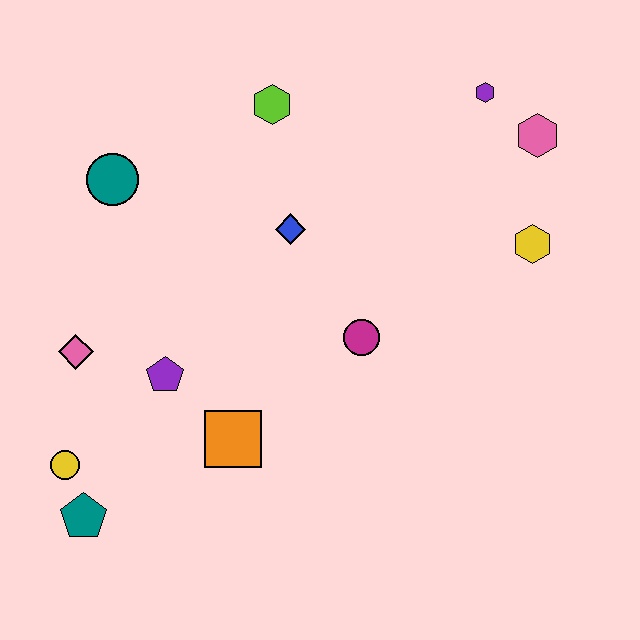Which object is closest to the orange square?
The purple pentagon is closest to the orange square.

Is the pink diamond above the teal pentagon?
Yes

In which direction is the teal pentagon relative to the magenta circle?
The teal pentagon is to the left of the magenta circle.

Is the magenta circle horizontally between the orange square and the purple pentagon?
No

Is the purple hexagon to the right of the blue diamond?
Yes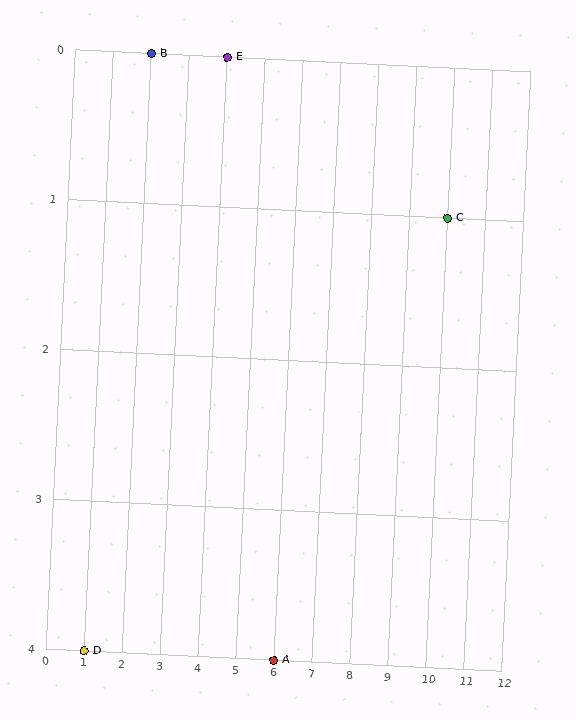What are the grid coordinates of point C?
Point C is at grid coordinates (10, 1).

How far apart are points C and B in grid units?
Points C and B are 8 columns and 1 row apart (about 8.1 grid units diagonally).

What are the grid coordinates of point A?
Point A is at grid coordinates (6, 4).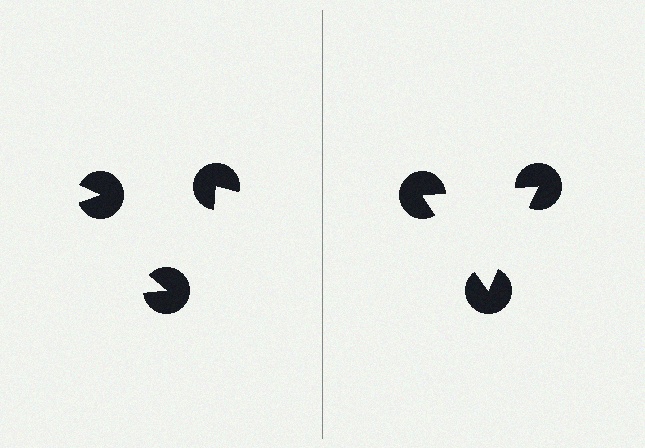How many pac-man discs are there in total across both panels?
6 — 3 on each side.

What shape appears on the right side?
An illusory triangle.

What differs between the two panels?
The pac-man discs are positioned identically on both sides; only the wedge orientations differ. On the right they align to a triangle; on the left they are misaligned.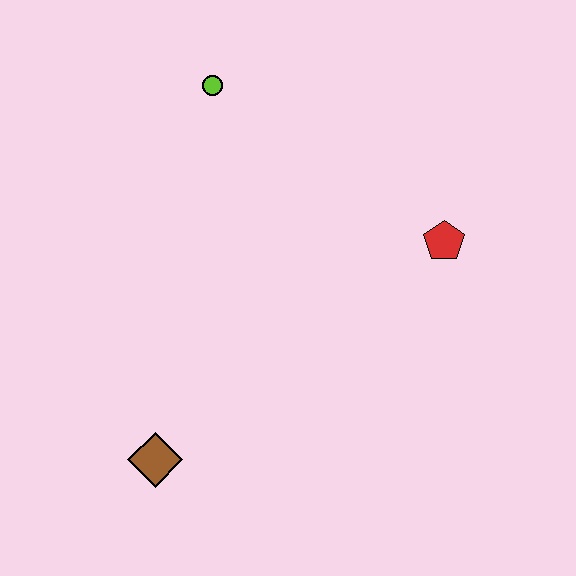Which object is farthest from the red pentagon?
The brown diamond is farthest from the red pentagon.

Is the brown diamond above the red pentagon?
No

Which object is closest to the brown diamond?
The red pentagon is closest to the brown diamond.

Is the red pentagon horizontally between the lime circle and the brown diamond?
No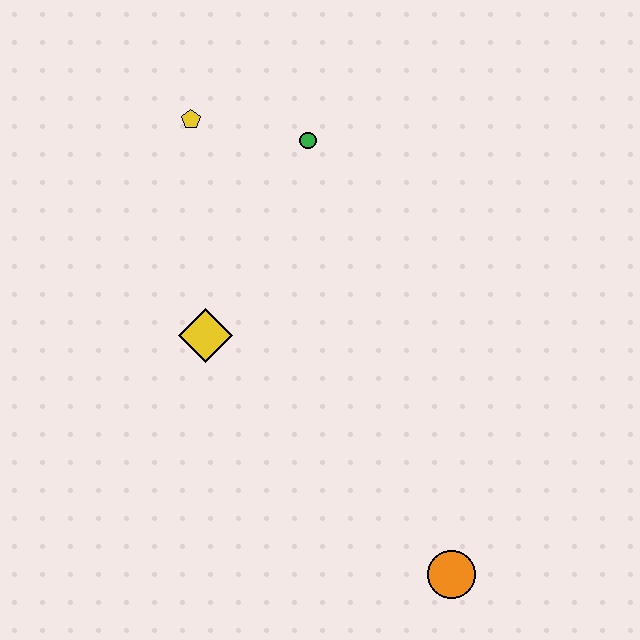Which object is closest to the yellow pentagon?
The green circle is closest to the yellow pentagon.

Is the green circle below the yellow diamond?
No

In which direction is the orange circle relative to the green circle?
The orange circle is below the green circle.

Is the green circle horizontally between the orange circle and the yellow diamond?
Yes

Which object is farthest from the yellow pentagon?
The orange circle is farthest from the yellow pentagon.